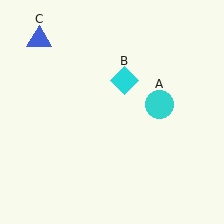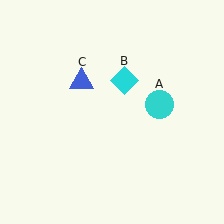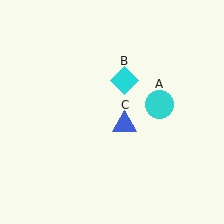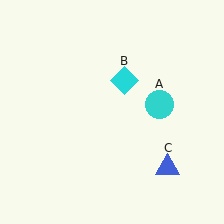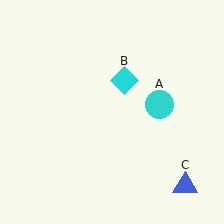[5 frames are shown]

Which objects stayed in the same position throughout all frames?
Cyan circle (object A) and cyan diamond (object B) remained stationary.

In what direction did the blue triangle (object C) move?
The blue triangle (object C) moved down and to the right.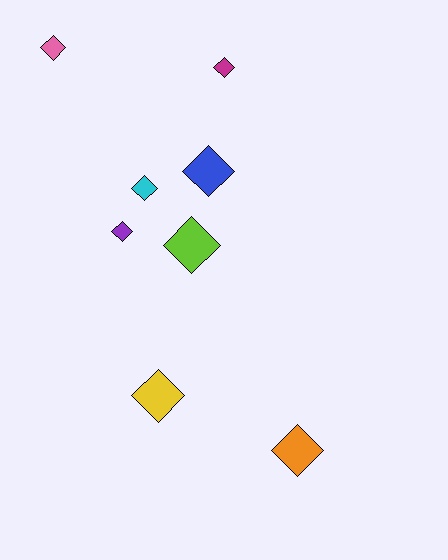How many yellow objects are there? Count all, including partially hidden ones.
There is 1 yellow object.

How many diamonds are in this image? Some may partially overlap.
There are 8 diamonds.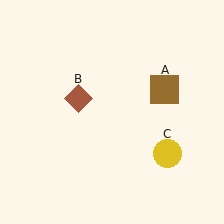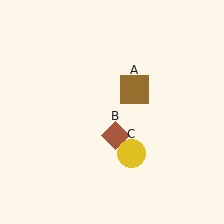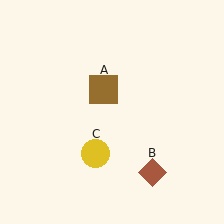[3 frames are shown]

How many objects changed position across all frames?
3 objects changed position: brown square (object A), brown diamond (object B), yellow circle (object C).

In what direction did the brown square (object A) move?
The brown square (object A) moved left.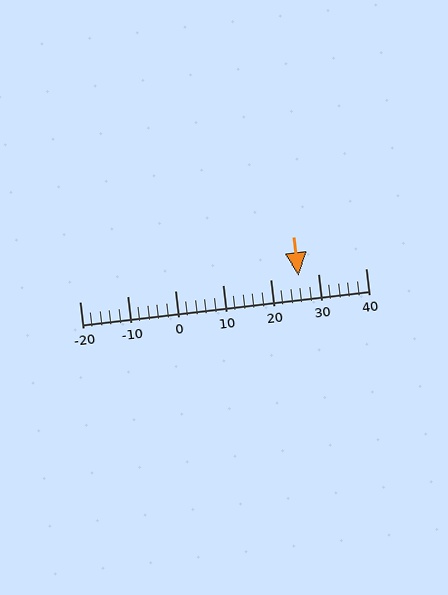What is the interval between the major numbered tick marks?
The major tick marks are spaced 10 units apart.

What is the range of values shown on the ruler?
The ruler shows values from -20 to 40.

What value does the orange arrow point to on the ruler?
The orange arrow points to approximately 26.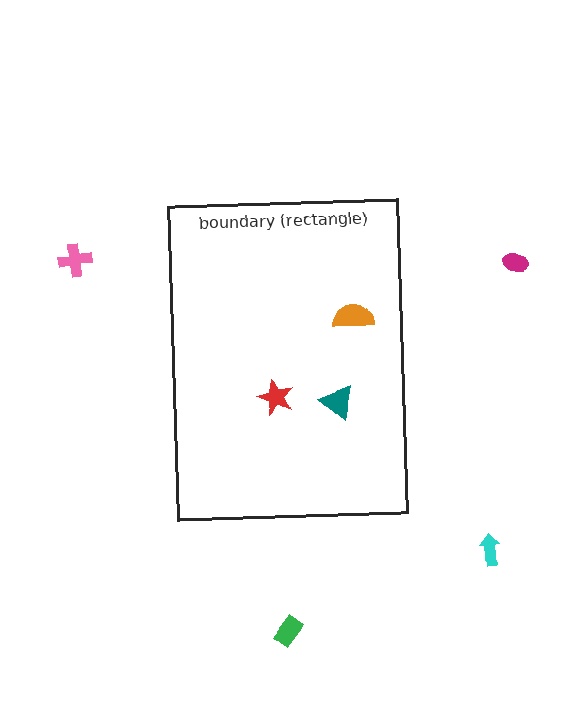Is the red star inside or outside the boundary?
Inside.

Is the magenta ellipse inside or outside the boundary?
Outside.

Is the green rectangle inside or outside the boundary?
Outside.